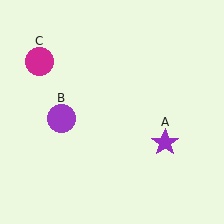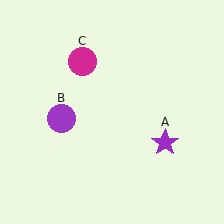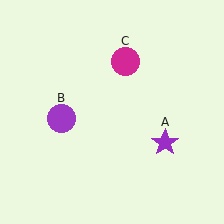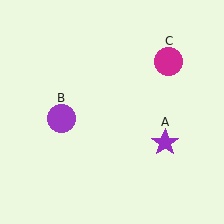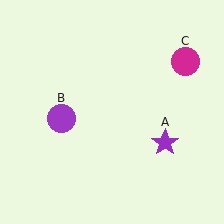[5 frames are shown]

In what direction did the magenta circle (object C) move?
The magenta circle (object C) moved right.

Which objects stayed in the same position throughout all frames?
Purple star (object A) and purple circle (object B) remained stationary.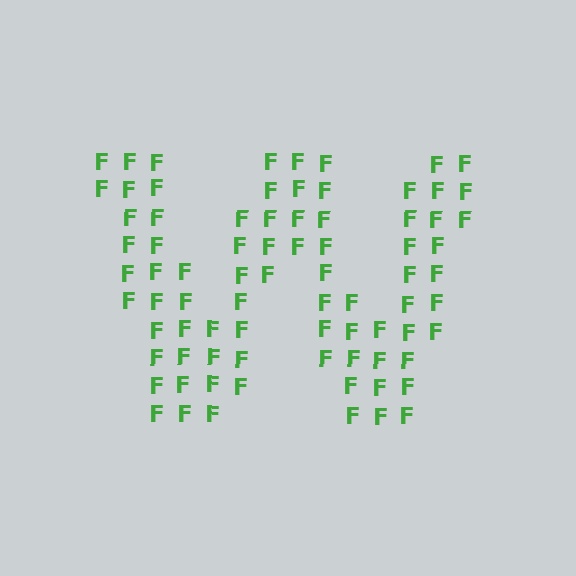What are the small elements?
The small elements are letter F's.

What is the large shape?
The large shape is the letter W.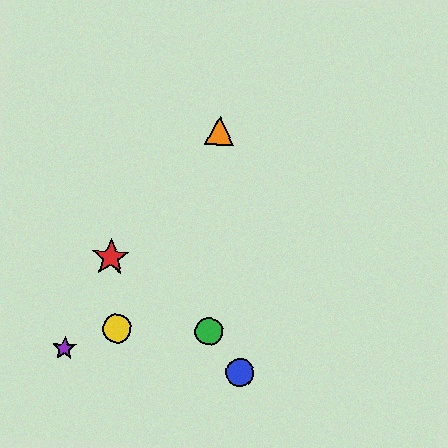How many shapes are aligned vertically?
2 shapes (the green circle, the orange triangle) are aligned vertically.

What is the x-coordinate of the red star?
The red star is at x≈111.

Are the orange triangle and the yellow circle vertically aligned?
No, the orange triangle is at x≈220 and the yellow circle is at x≈117.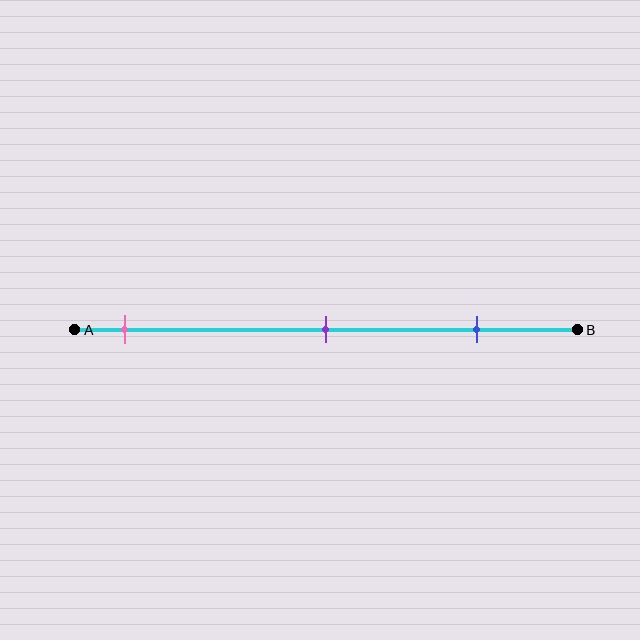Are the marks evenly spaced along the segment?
Yes, the marks are approximately evenly spaced.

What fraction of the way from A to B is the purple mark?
The purple mark is approximately 50% (0.5) of the way from A to B.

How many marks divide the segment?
There are 3 marks dividing the segment.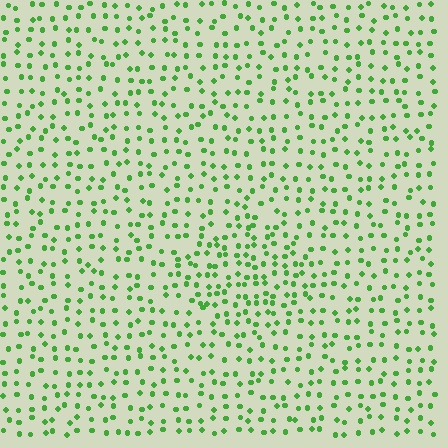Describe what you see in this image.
The image contains small green elements arranged at two different densities. A diamond-shaped region is visible where the elements are more densely packed than the surrounding area.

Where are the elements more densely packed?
The elements are more densely packed inside the diamond boundary.